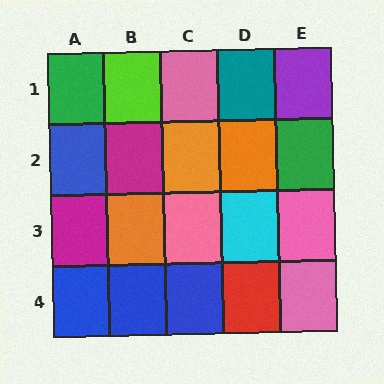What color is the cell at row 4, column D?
Red.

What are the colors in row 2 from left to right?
Blue, magenta, orange, orange, green.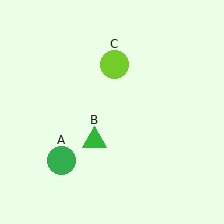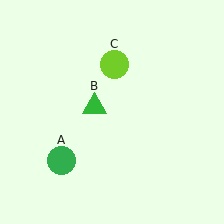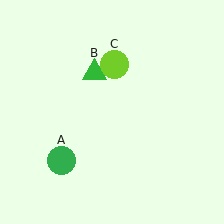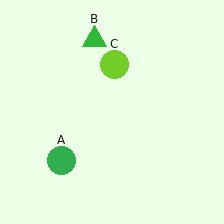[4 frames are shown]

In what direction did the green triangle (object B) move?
The green triangle (object B) moved up.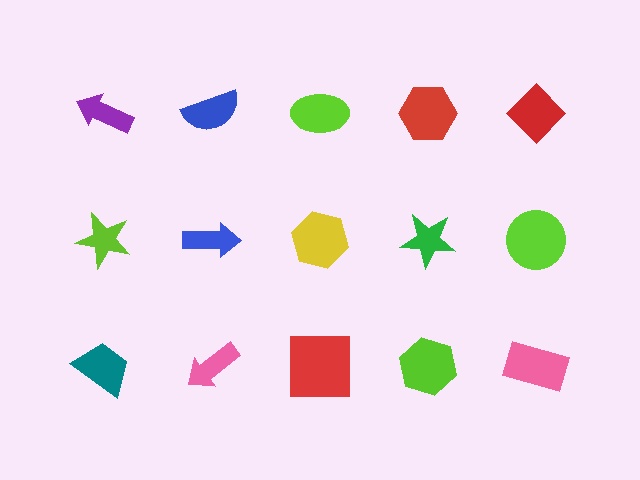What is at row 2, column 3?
A yellow hexagon.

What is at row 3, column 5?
A pink rectangle.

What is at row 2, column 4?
A green star.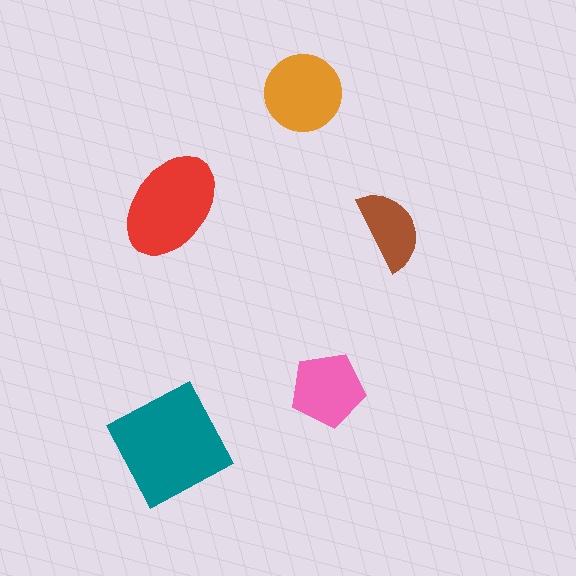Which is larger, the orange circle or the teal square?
The teal square.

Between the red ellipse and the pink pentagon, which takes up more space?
The red ellipse.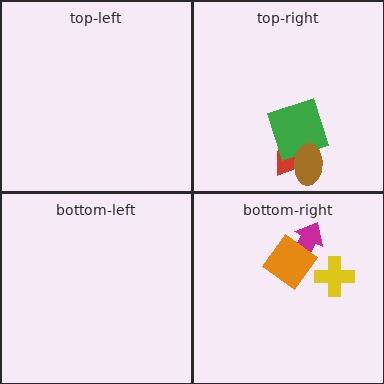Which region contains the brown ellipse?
The top-right region.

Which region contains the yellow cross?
The bottom-right region.